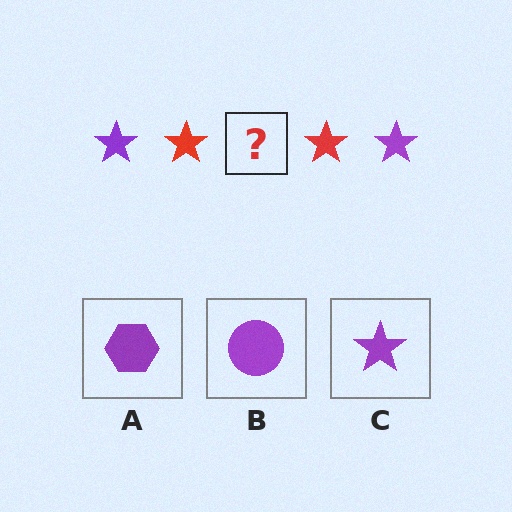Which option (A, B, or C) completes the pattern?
C.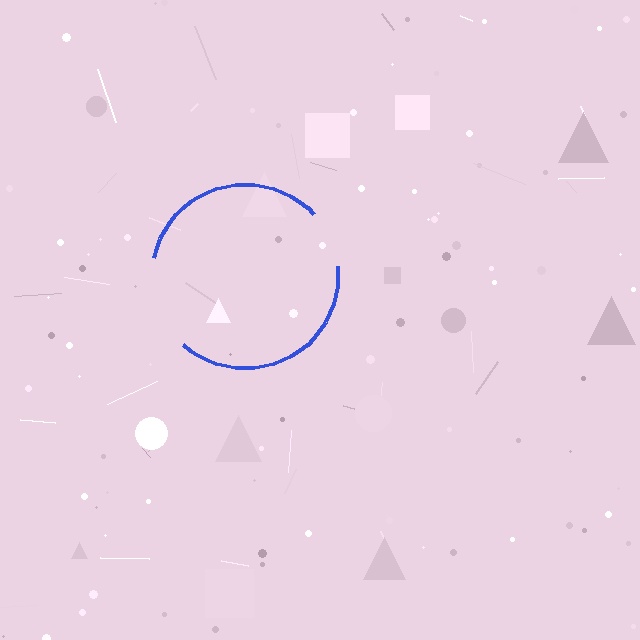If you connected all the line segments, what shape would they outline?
They would outline a circle.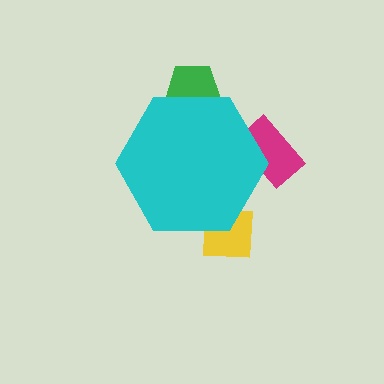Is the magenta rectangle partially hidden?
Yes, the magenta rectangle is partially hidden behind the cyan hexagon.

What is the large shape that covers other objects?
A cyan hexagon.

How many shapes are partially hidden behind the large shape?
3 shapes are partially hidden.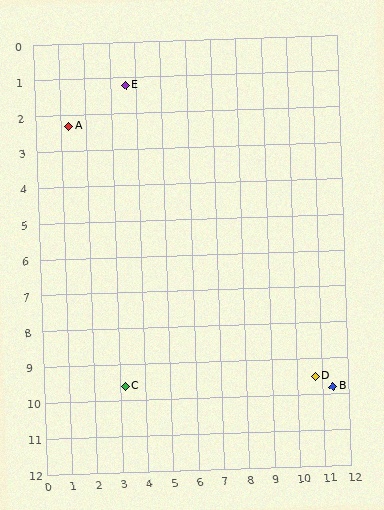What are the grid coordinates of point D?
Point D is at approximately (10.7, 9.5).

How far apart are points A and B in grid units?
Points A and B are about 12.6 grid units apart.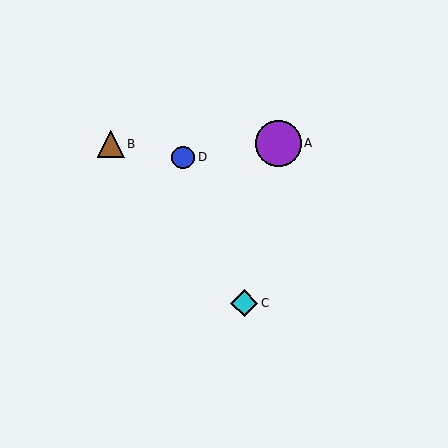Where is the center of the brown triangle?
The center of the brown triangle is at (111, 144).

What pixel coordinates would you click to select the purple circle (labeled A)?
Click at (278, 143) to select the purple circle A.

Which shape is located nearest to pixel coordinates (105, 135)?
The brown triangle (labeled B) at (111, 144) is nearest to that location.